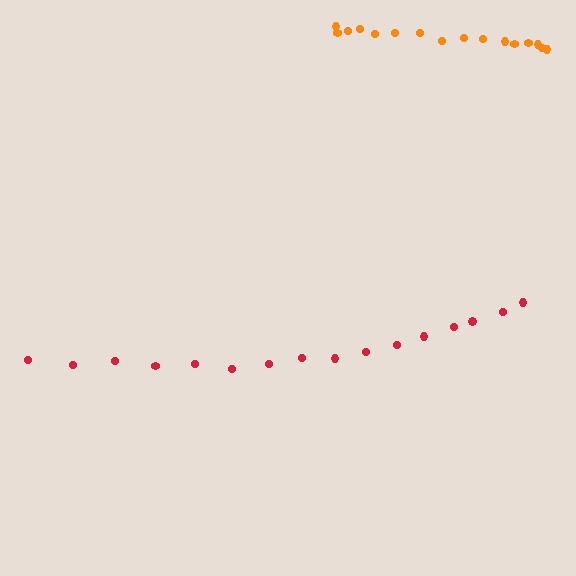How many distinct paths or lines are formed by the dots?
There are 2 distinct paths.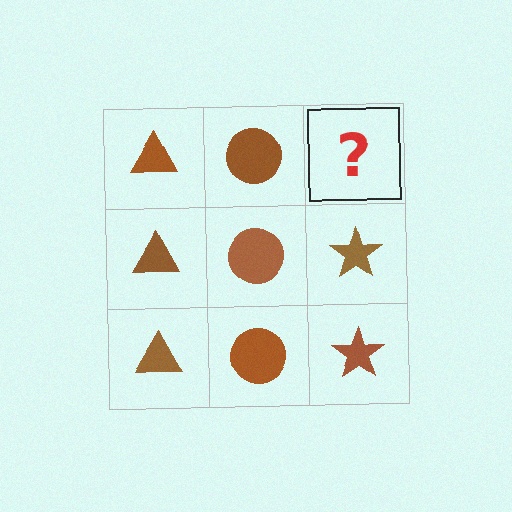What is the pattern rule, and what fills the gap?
The rule is that each column has a consistent shape. The gap should be filled with a brown star.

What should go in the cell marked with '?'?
The missing cell should contain a brown star.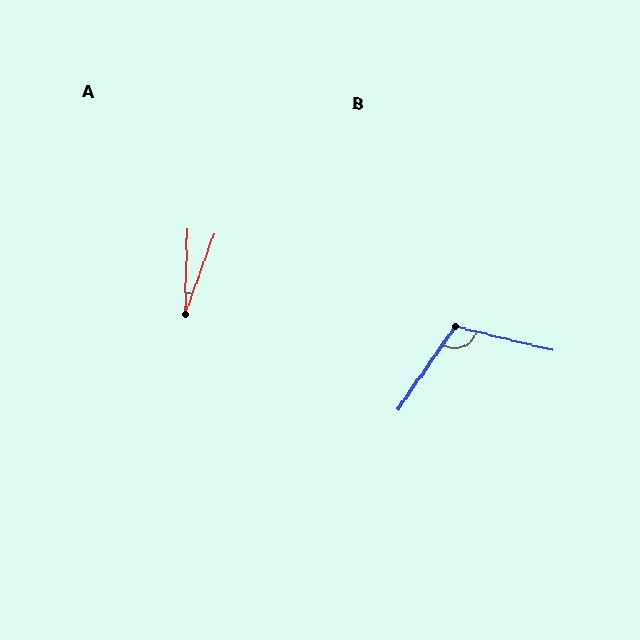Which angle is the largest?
B, at approximately 111 degrees.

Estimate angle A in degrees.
Approximately 19 degrees.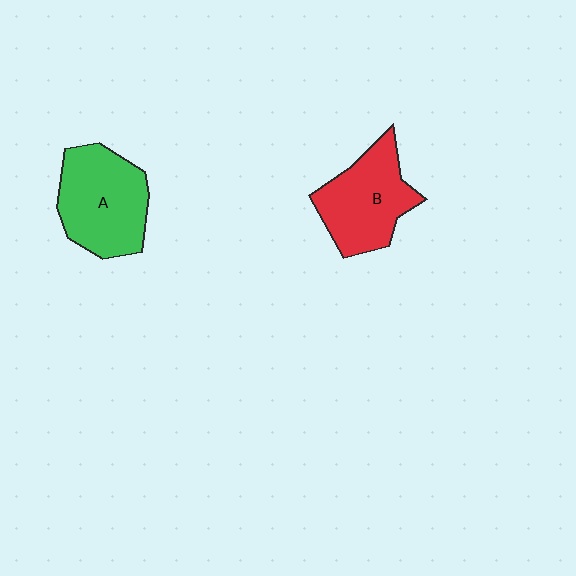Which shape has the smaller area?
Shape B (red).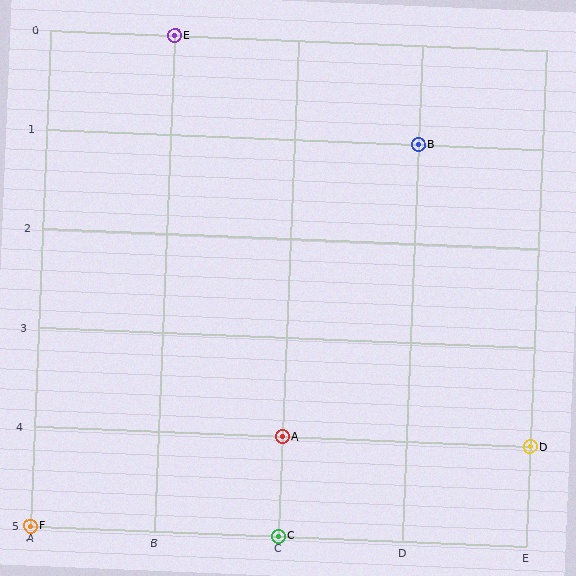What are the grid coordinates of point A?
Point A is at grid coordinates (C, 4).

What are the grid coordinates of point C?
Point C is at grid coordinates (C, 5).